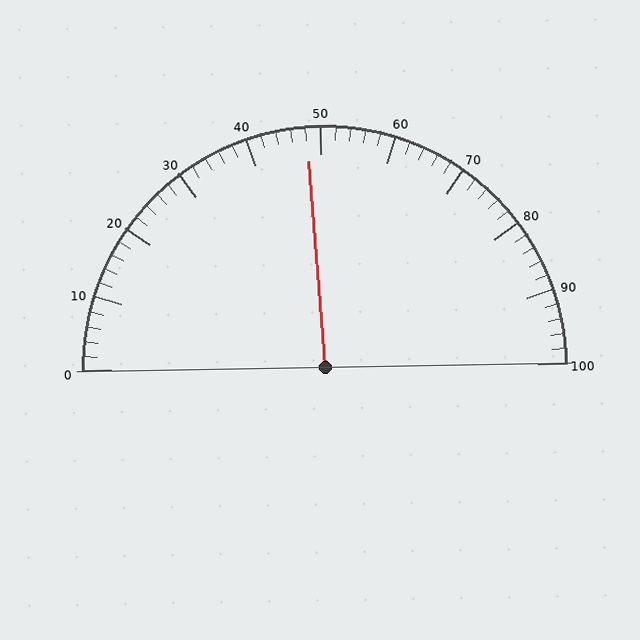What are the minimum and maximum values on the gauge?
The gauge ranges from 0 to 100.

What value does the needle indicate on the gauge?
The needle indicates approximately 48.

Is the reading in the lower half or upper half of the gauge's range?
The reading is in the lower half of the range (0 to 100).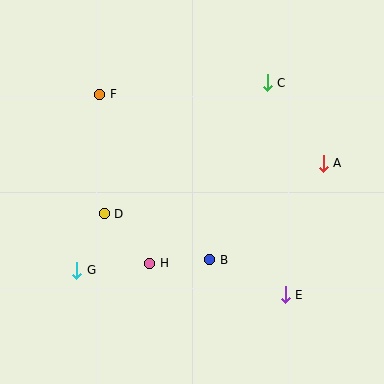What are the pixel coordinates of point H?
Point H is at (150, 263).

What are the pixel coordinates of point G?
Point G is at (77, 270).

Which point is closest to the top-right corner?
Point C is closest to the top-right corner.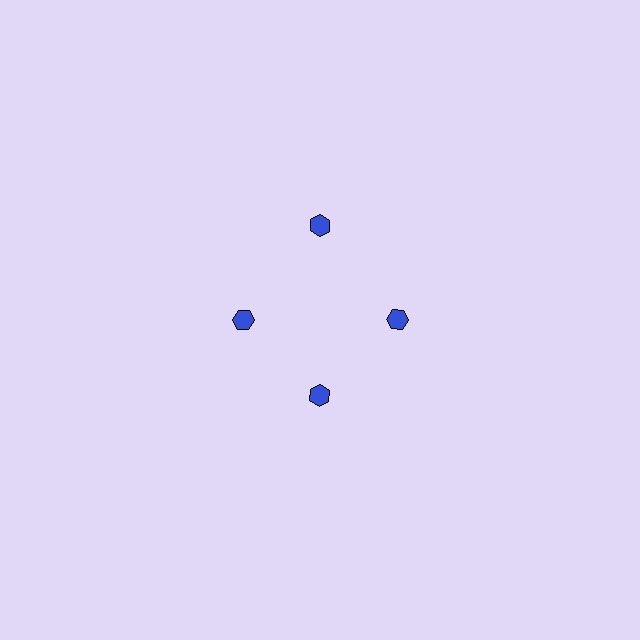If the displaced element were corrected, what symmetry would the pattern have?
It would have 4-fold rotational symmetry — the pattern would map onto itself every 90 degrees.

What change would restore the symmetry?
The symmetry would be restored by moving it inward, back onto the ring so that all 4 hexagons sit at equal angles and equal distance from the center.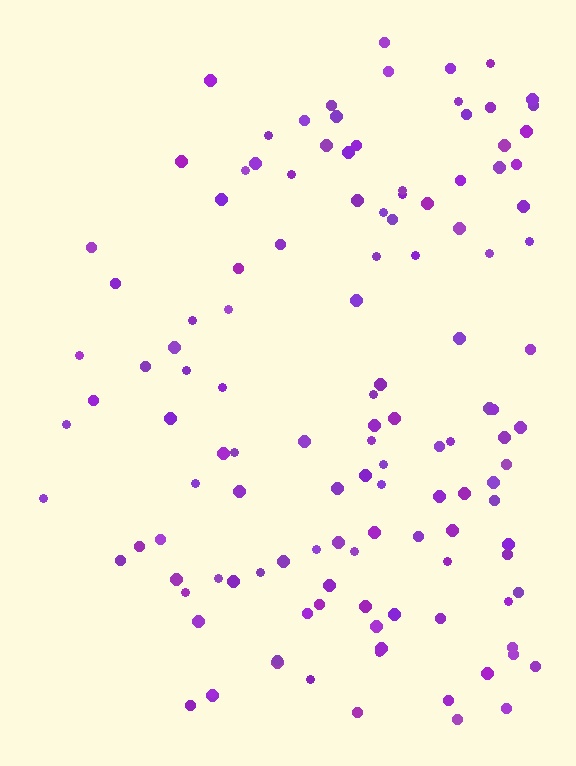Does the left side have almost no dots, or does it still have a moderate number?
Still a moderate number, just noticeably fewer than the right.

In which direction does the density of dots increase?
From left to right, with the right side densest.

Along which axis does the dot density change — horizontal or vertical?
Horizontal.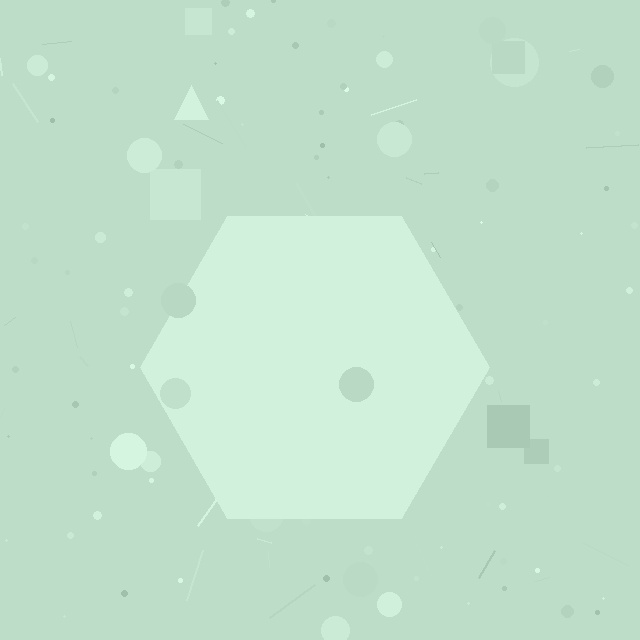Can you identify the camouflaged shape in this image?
The camouflaged shape is a hexagon.